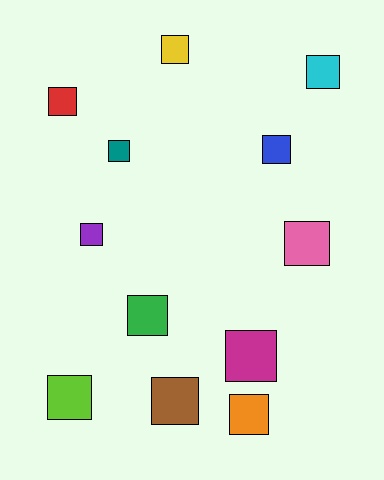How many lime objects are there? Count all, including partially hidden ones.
There is 1 lime object.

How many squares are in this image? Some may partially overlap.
There are 12 squares.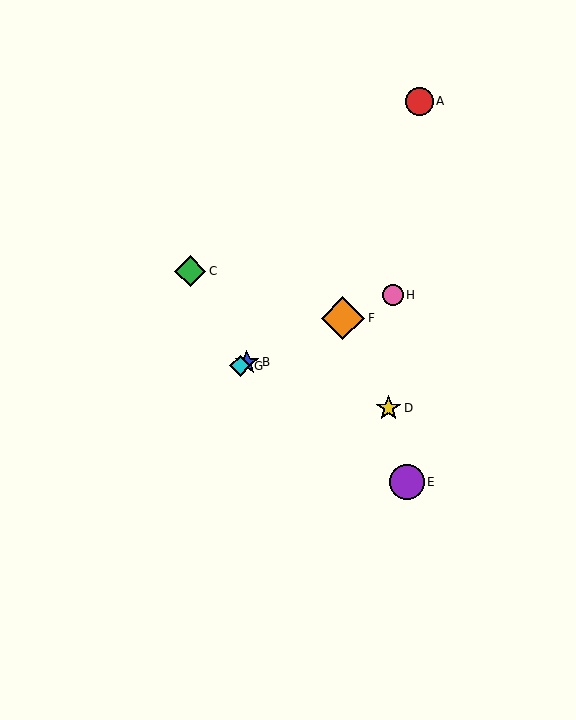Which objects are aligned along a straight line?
Objects B, F, G, H are aligned along a straight line.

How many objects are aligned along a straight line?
4 objects (B, F, G, H) are aligned along a straight line.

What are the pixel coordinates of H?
Object H is at (393, 295).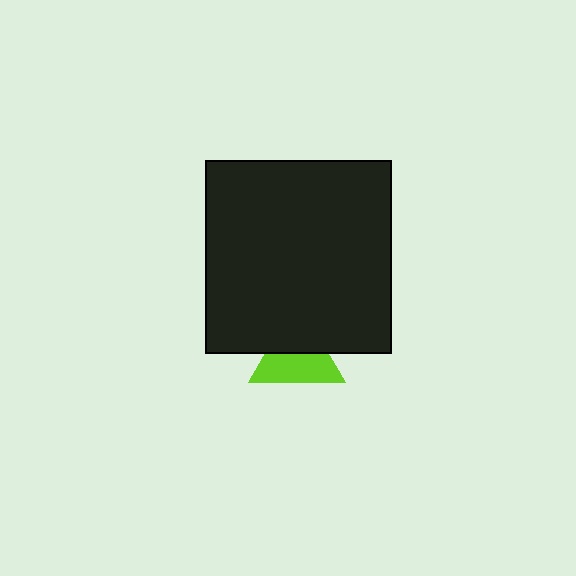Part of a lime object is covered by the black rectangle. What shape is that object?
It is a triangle.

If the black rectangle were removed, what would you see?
You would see the complete lime triangle.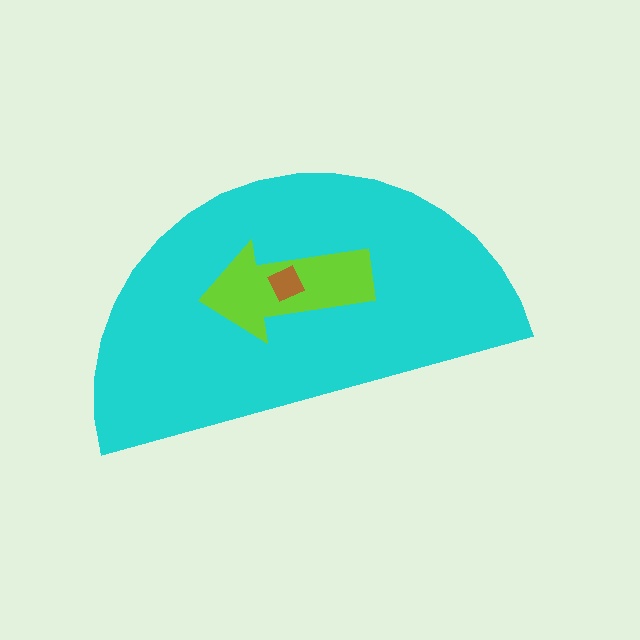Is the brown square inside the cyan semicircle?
Yes.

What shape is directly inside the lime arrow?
The brown square.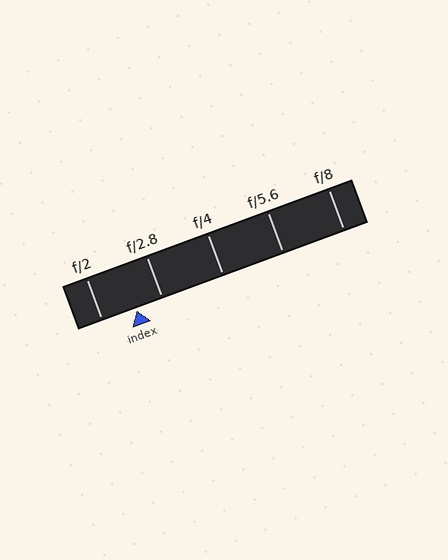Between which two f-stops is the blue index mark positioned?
The index mark is between f/2 and f/2.8.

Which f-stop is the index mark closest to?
The index mark is closest to f/2.8.